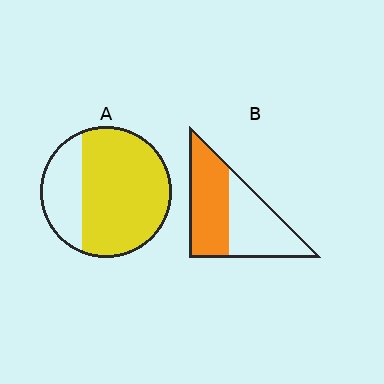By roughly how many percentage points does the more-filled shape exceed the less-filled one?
By roughly 20 percentage points (A over B).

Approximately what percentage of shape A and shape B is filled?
A is approximately 75% and B is approximately 50%.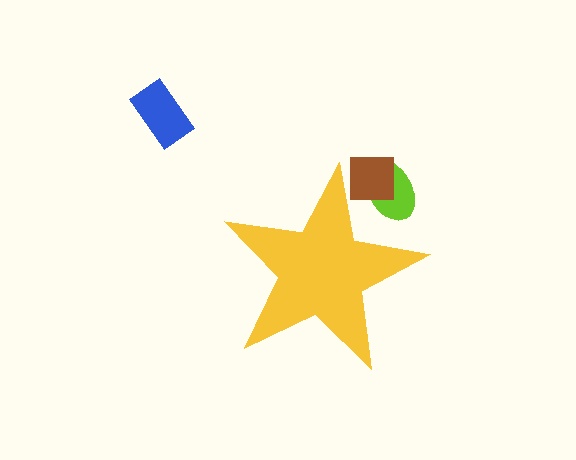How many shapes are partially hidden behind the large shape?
2 shapes are partially hidden.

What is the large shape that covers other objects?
A yellow star.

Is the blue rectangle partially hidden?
No, the blue rectangle is fully visible.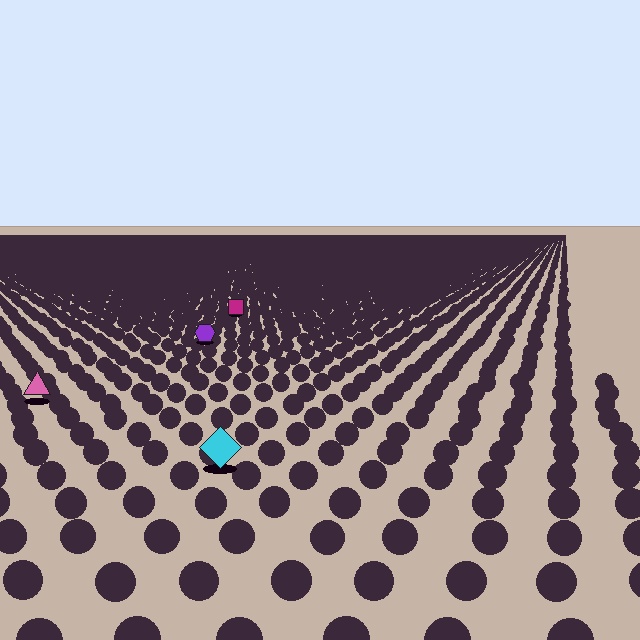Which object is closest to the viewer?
The cyan diamond is closest. The texture marks near it are larger and more spread out.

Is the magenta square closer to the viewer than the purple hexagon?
No. The purple hexagon is closer — you can tell from the texture gradient: the ground texture is coarser near it.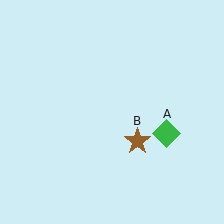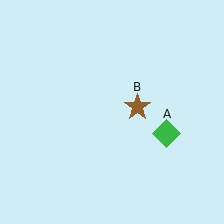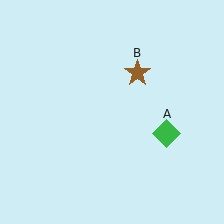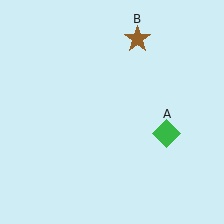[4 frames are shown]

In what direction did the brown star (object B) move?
The brown star (object B) moved up.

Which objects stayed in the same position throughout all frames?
Green diamond (object A) remained stationary.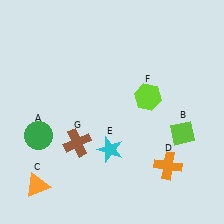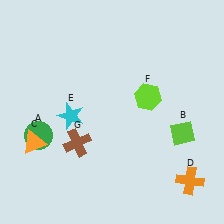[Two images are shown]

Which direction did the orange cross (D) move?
The orange cross (D) moved right.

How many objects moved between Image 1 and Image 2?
3 objects moved between the two images.